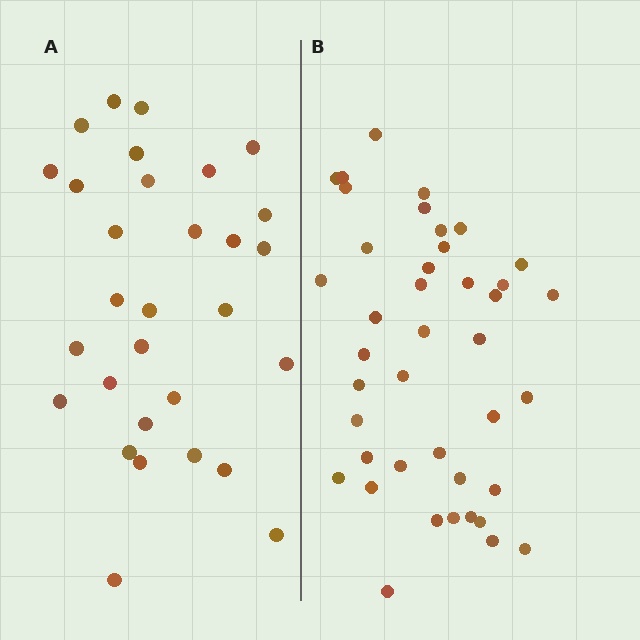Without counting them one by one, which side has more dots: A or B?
Region B (the right region) has more dots.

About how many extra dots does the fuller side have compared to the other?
Region B has roughly 12 or so more dots than region A.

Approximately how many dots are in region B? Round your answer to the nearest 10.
About 40 dots. (The exact count is 41, which rounds to 40.)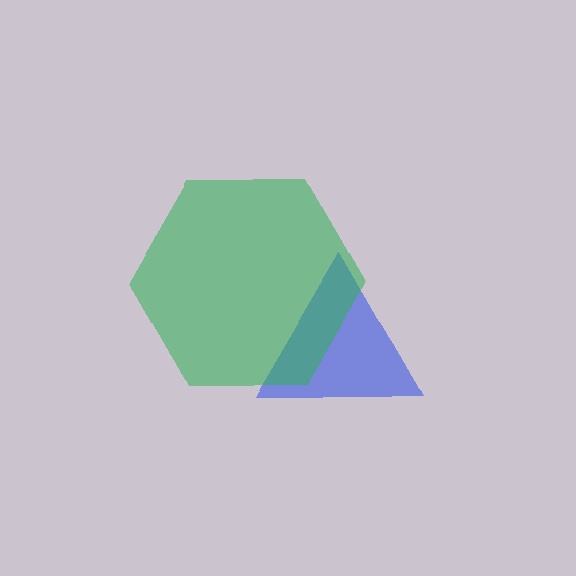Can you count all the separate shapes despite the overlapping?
Yes, there are 2 separate shapes.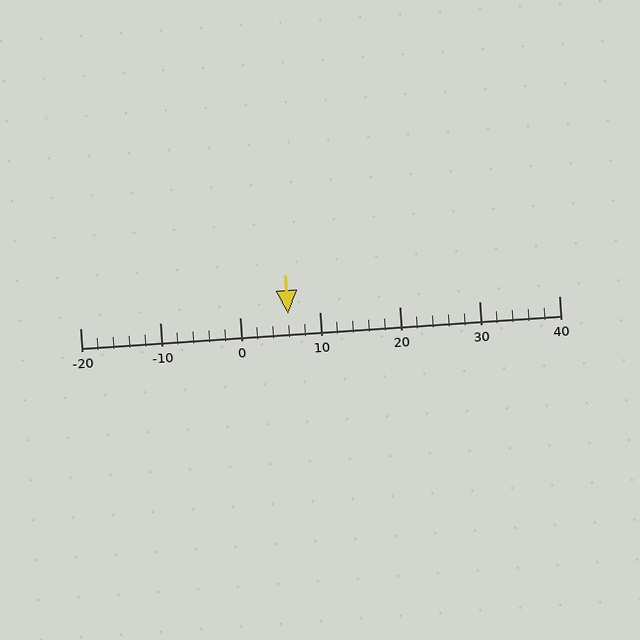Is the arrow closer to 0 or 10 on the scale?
The arrow is closer to 10.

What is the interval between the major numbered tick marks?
The major tick marks are spaced 10 units apart.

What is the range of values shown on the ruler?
The ruler shows values from -20 to 40.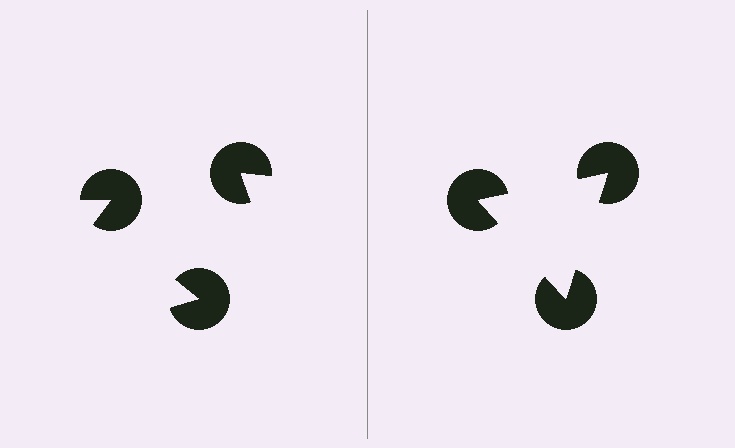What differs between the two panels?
The pac-man discs are positioned identically on both sides; only the wedge orientations differ. On the right they align to a triangle; on the left they are misaligned.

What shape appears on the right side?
An illusory triangle.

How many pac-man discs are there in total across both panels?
6 — 3 on each side.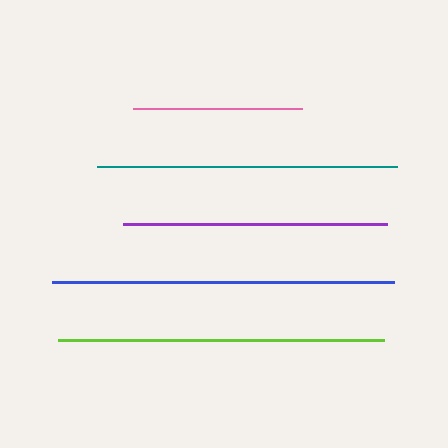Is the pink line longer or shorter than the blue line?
The blue line is longer than the pink line.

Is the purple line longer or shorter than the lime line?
The lime line is longer than the purple line.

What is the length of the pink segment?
The pink segment is approximately 169 pixels long.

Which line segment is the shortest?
The pink line is the shortest at approximately 169 pixels.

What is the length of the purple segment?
The purple segment is approximately 265 pixels long.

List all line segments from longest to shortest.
From longest to shortest: blue, lime, teal, purple, pink.